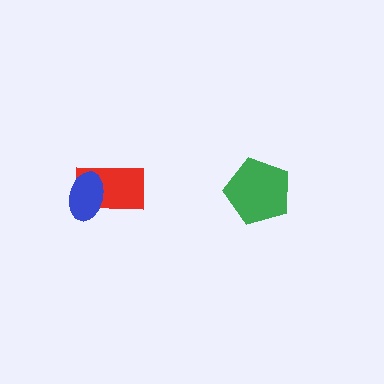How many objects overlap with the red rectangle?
1 object overlaps with the red rectangle.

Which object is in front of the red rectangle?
The blue ellipse is in front of the red rectangle.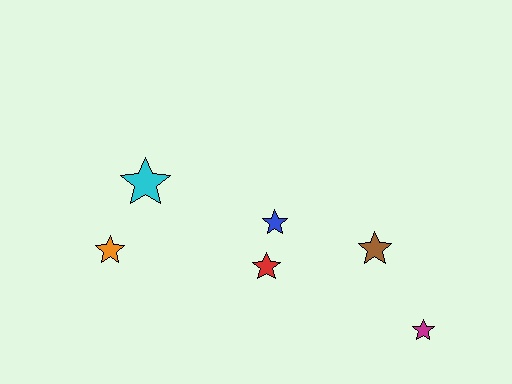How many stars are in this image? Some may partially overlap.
There are 6 stars.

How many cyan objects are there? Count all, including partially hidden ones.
There is 1 cyan object.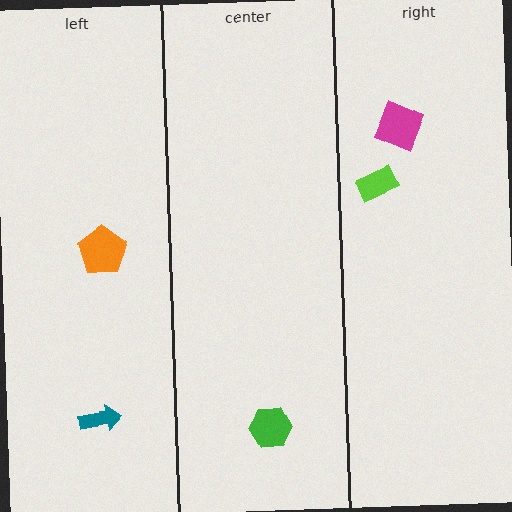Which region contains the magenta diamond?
The right region.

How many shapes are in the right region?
2.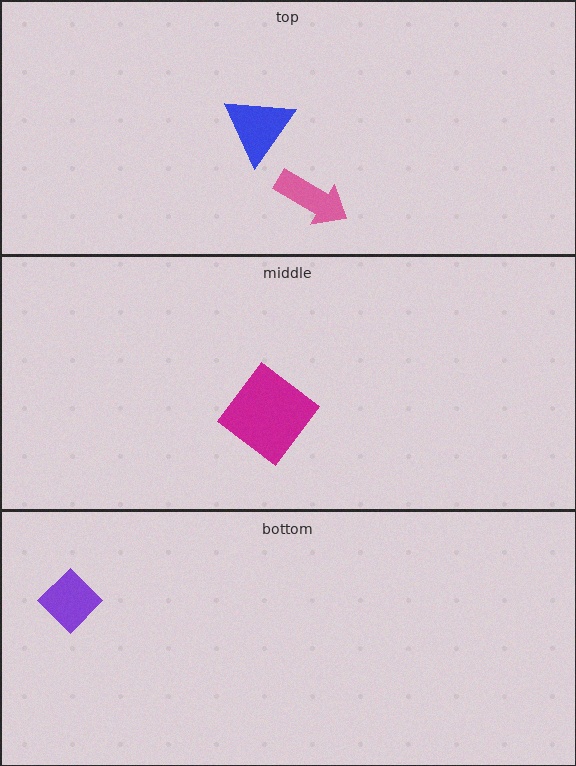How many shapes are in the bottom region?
1.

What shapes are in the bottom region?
The purple diamond.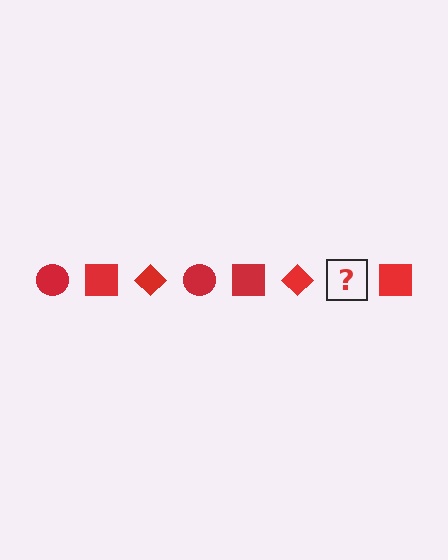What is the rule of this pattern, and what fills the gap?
The rule is that the pattern cycles through circle, square, diamond shapes in red. The gap should be filled with a red circle.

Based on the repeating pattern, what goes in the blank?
The blank should be a red circle.